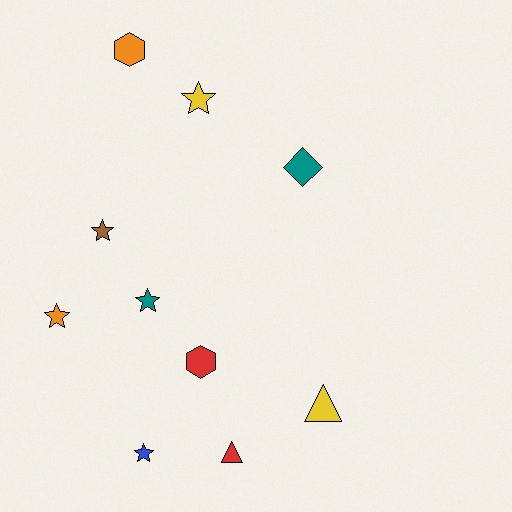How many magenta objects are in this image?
There are no magenta objects.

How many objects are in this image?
There are 10 objects.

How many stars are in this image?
There are 5 stars.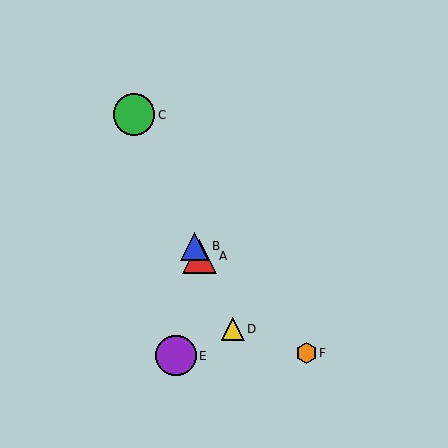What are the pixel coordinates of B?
Object B is at (195, 246).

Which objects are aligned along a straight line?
Objects A, B, C, D are aligned along a straight line.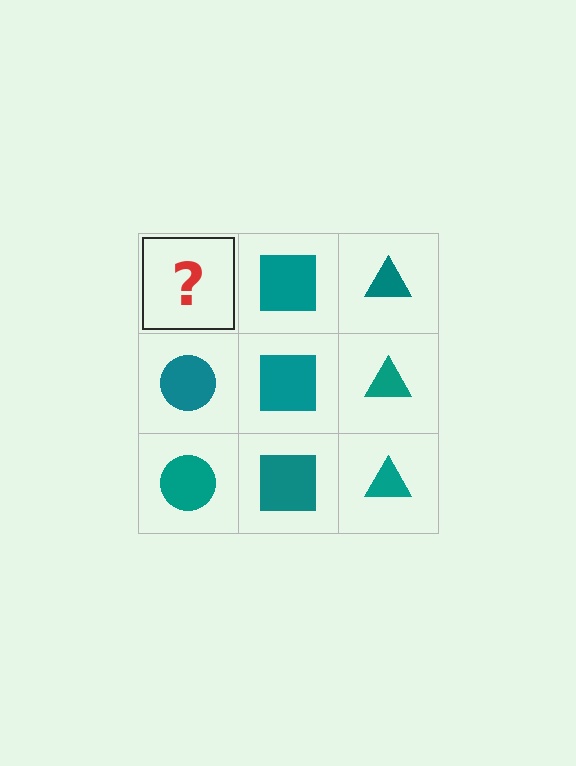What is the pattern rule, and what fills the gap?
The rule is that each column has a consistent shape. The gap should be filled with a teal circle.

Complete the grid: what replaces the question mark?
The question mark should be replaced with a teal circle.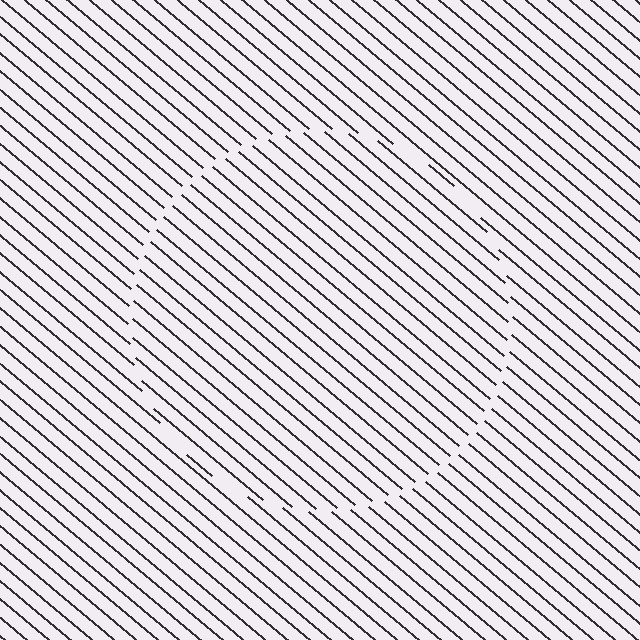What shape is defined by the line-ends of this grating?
An illusory circle. The interior of the shape contains the same grating, shifted by half a period — the contour is defined by the phase discontinuity where line-ends from the inner and outer gratings abut.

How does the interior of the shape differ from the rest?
The interior of the shape contains the same grating, shifted by half a period — the contour is defined by the phase discontinuity where line-ends from the inner and outer gratings abut.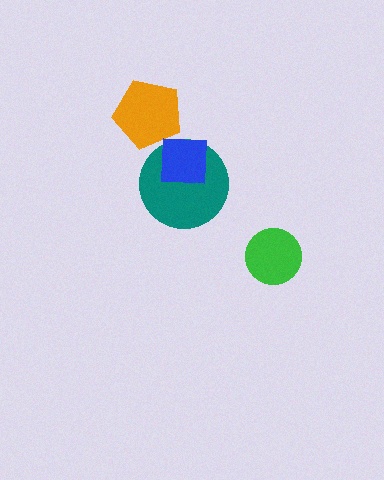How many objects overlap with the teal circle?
1 object overlaps with the teal circle.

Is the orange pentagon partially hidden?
Yes, it is partially covered by another shape.